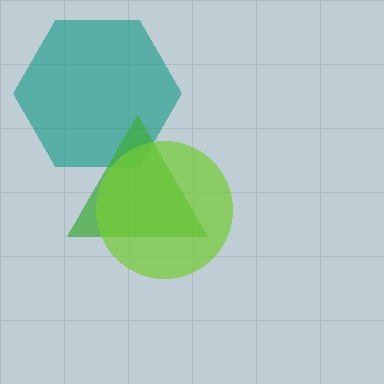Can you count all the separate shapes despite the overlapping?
Yes, there are 3 separate shapes.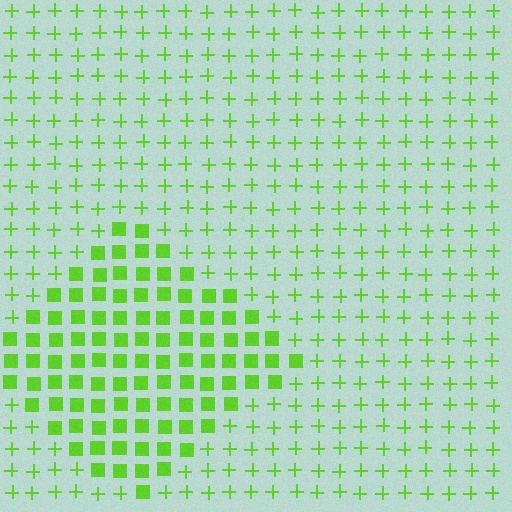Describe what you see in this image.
The image is filled with small lime elements arranged in a uniform grid. A diamond-shaped region contains squares, while the surrounding area contains plus signs. The boundary is defined purely by the change in element shape.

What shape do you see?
I see a diamond.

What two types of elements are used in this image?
The image uses squares inside the diamond region and plus signs outside it.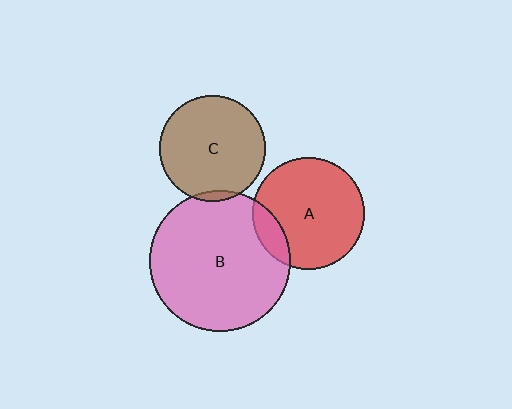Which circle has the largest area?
Circle B (pink).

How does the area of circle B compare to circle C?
Approximately 1.8 times.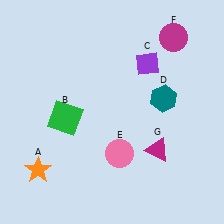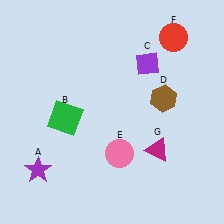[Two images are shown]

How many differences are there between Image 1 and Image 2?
There are 3 differences between the two images.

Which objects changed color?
A changed from orange to purple. D changed from teal to brown. F changed from magenta to red.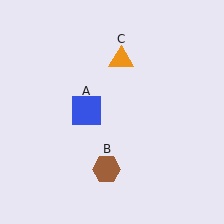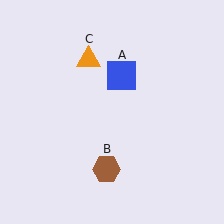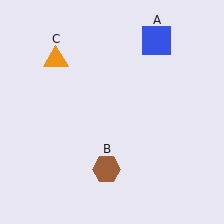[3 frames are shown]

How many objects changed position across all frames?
2 objects changed position: blue square (object A), orange triangle (object C).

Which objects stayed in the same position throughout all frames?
Brown hexagon (object B) remained stationary.